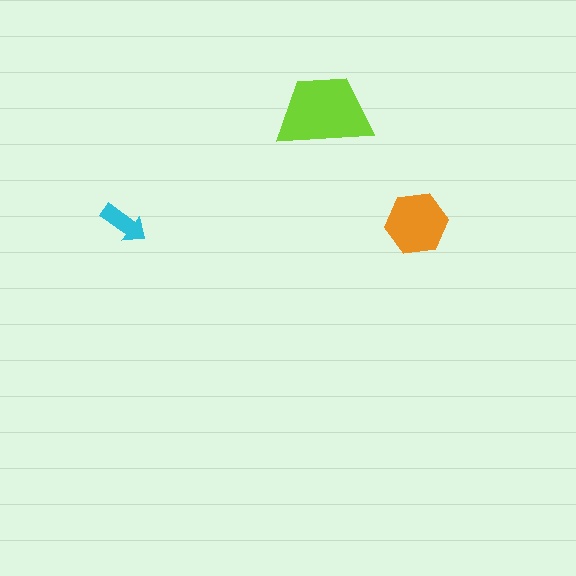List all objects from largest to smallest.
The lime trapezoid, the orange hexagon, the cyan arrow.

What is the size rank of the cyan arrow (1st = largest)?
3rd.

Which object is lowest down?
The cyan arrow is bottommost.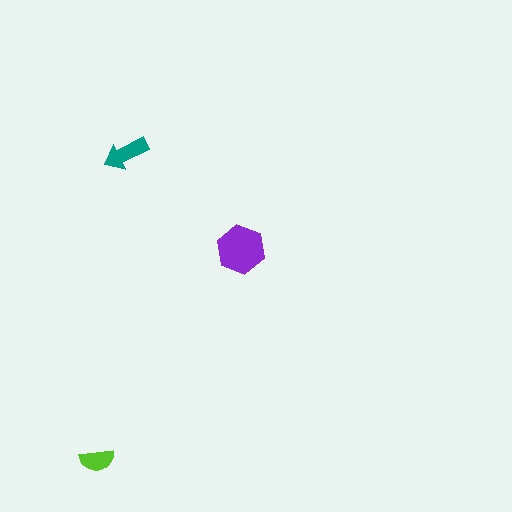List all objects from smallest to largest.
The lime semicircle, the teal arrow, the purple hexagon.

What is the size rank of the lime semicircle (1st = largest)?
3rd.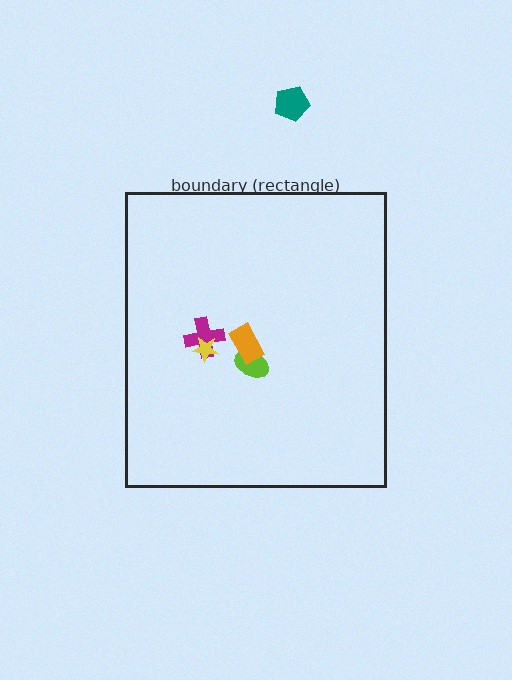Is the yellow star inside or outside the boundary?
Inside.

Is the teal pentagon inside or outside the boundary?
Outside.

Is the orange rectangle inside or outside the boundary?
Inside.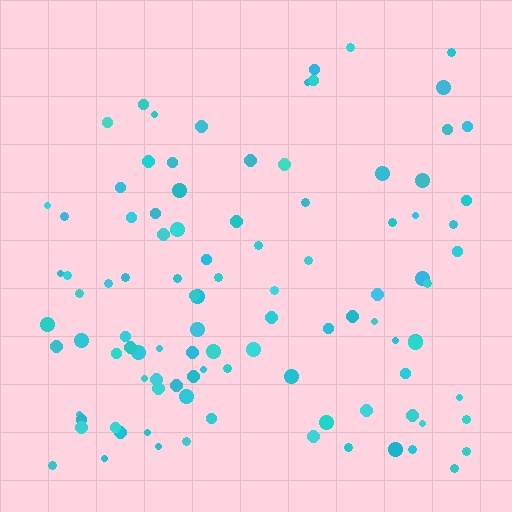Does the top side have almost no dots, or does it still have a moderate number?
Still a moderate number, just noticeably fewer than the bottom.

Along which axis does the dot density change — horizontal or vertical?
Vertical.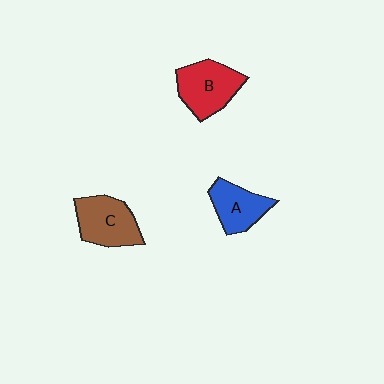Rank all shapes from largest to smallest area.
From largest to smallest: B (red), C (brown), A (blue).